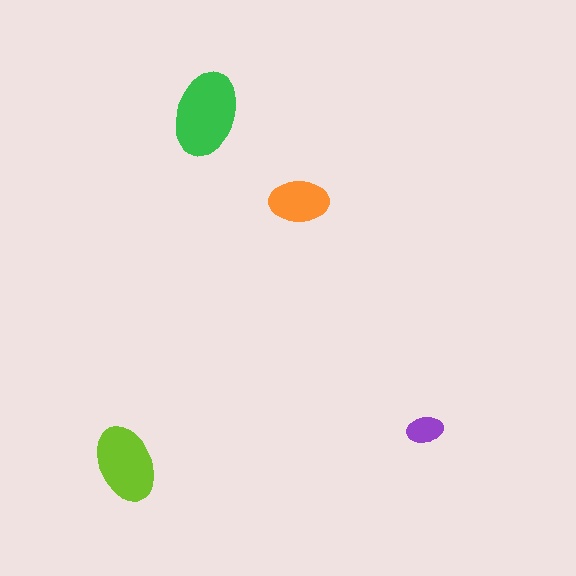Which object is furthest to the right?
The purple ellipse is rightmost.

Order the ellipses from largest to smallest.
the green one, the lime one, the orange one, the purple one.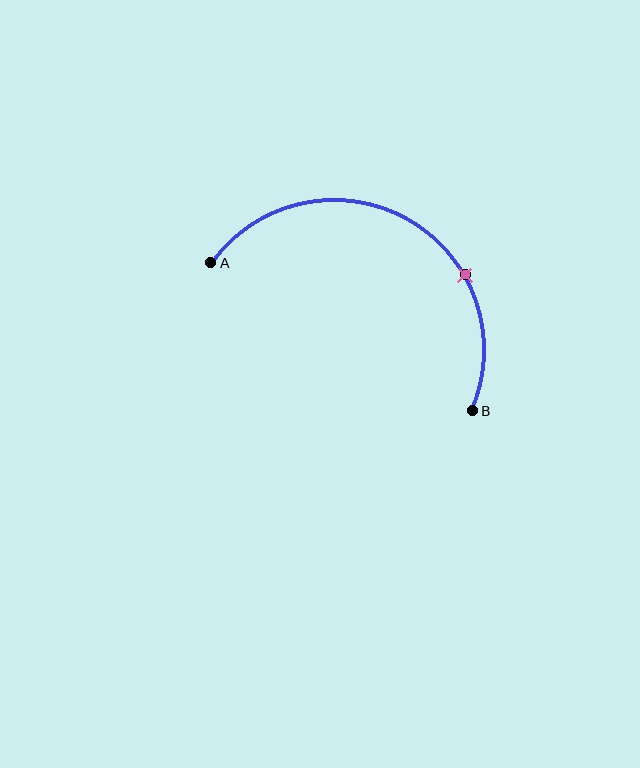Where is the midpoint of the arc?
The arc midpoint is the point on the curve farthest from the straight line joining A and B. It sits above that line.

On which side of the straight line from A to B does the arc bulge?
The arc bulges above the straight line connecting A and B.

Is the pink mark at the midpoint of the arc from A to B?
No. The pink mark lies on the arc but is closer to endpoint B. The arc midpoint would be at the point on the curve equidistant along the arc from both A and B.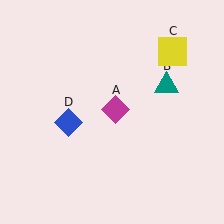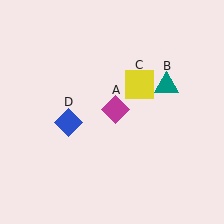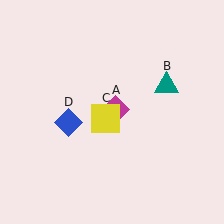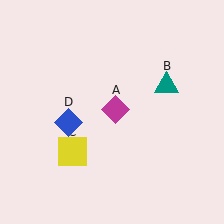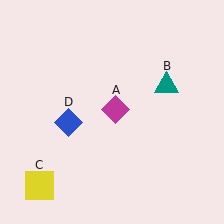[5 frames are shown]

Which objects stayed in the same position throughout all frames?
Magenta diamond (object A) and teal triangle (object B) and blue diamond (object D) remained stationary.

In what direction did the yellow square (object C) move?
The yellow square (object C) moved down and to the left.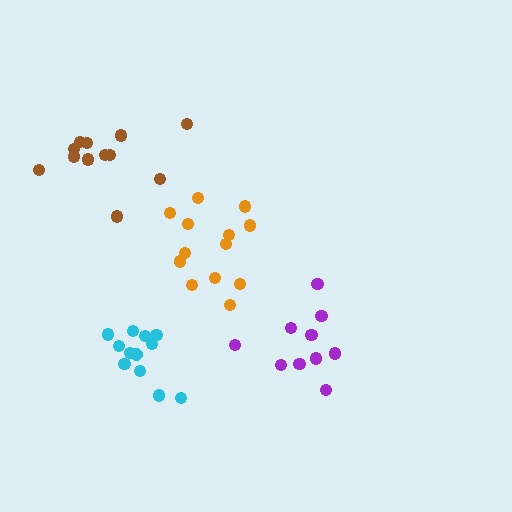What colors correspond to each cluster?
The clusters are colored: brown, purple, orange, cyan.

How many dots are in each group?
Group 1: 12 dots, Group 2: 10 dots, Group 3: 13 dots, Group 4: 12 dots (47 total).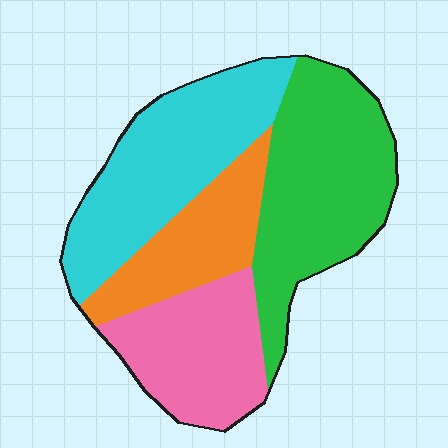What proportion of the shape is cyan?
Cyan covers 29% of the shape.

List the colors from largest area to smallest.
From largest to smallest: green, cyan, pink, orange.